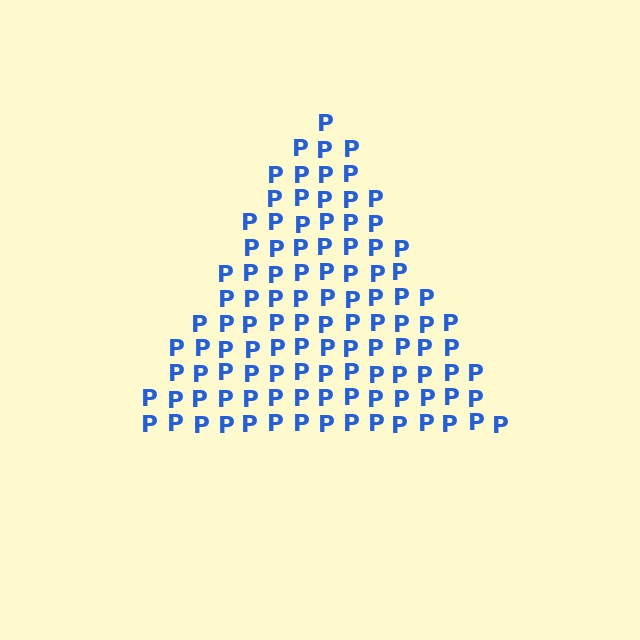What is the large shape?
The large shape is a triangle.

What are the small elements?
The small elements are letter P's.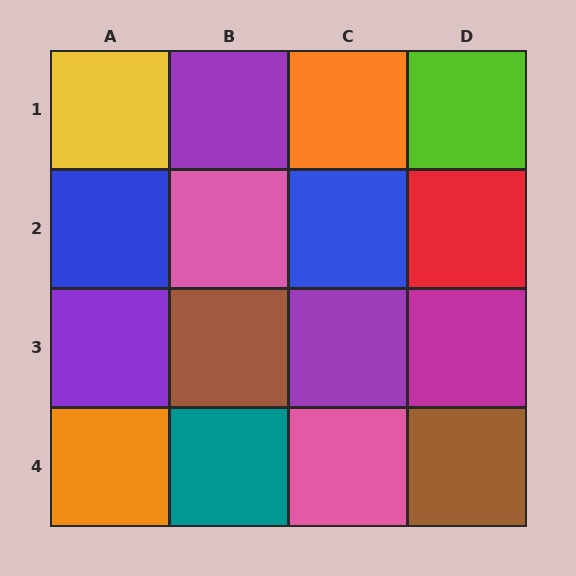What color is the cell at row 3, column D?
Magenta.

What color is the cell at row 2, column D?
Red.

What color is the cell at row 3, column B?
Brown.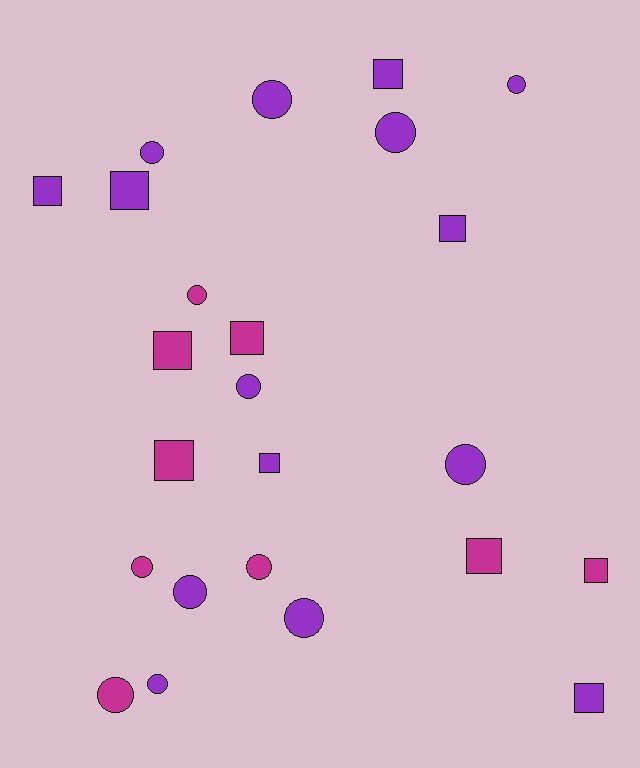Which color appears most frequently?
Purple, with 15 objects.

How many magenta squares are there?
There are 5 magenta squares.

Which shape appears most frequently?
Circle, with 13 objects.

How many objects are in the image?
There are 24 objects.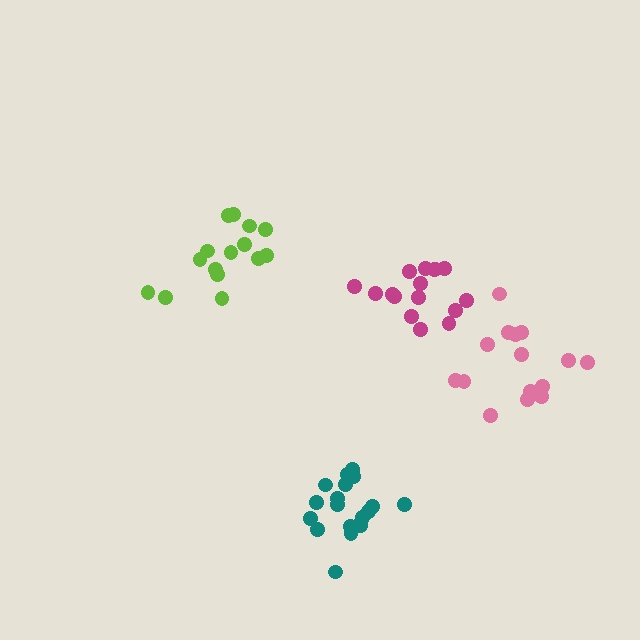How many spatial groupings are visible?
There are 4 spatial groupings.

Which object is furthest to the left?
The lime cluster is leftmost.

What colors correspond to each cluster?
The clusters are colored: magenta, pink, lime, teal.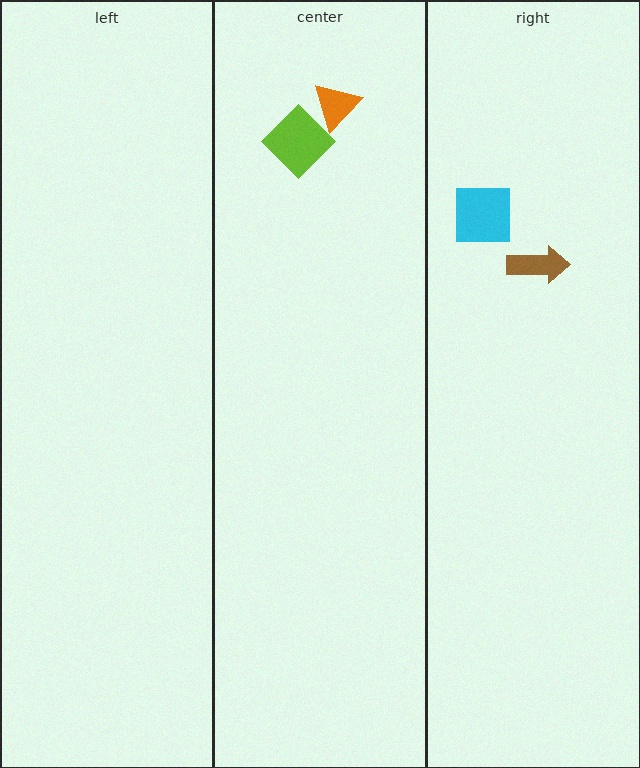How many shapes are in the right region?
2.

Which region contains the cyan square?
The right region.